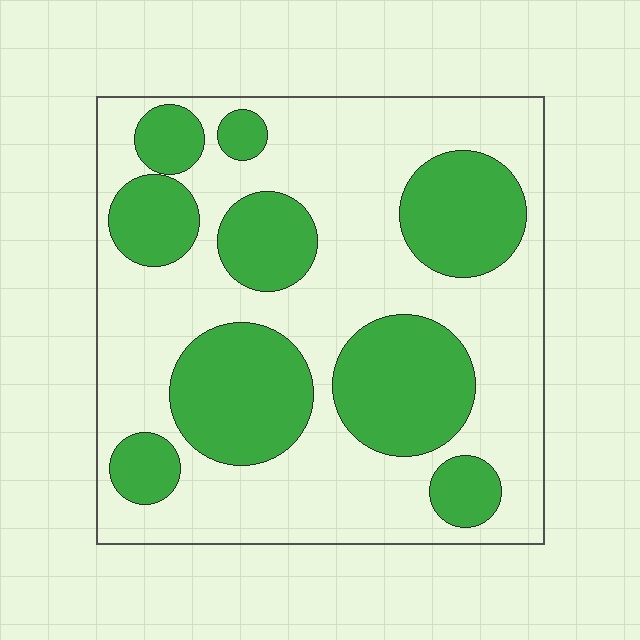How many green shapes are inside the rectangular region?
9.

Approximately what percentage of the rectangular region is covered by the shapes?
Approximately 35%.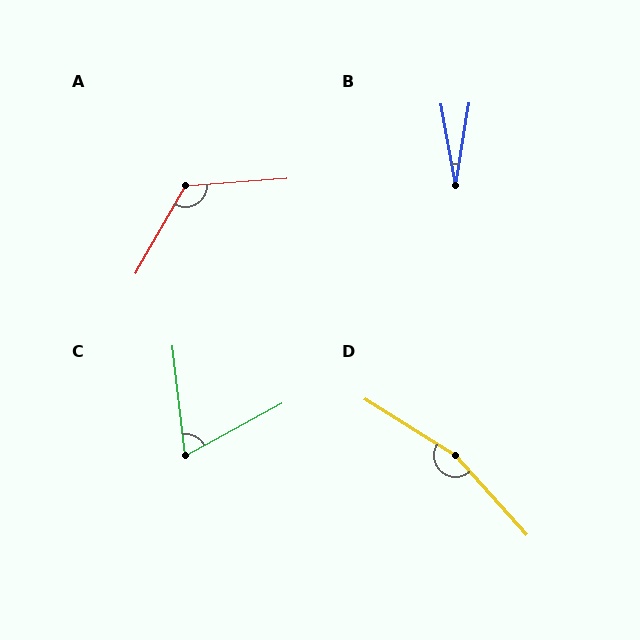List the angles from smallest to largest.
B (19°), C (68°), A (124°), D (164°).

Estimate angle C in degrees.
Approximately 68 degrees.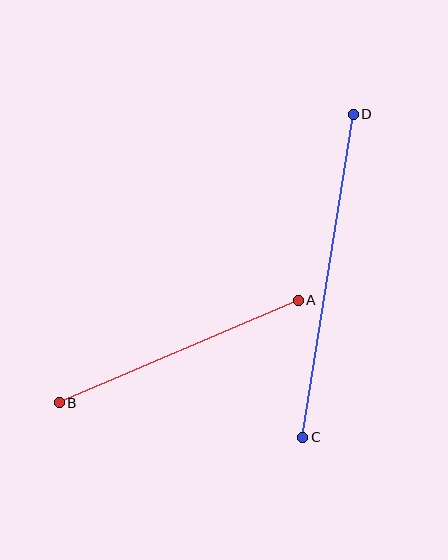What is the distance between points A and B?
The distance is approximately 260 pixels.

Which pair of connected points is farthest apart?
Points C and D are farthest apart.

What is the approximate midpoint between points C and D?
The midpoint is at approximately (328, 276) pixels.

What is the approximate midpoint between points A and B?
The midpoint is at approximately (179, 352) pixels.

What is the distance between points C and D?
The distance is approximately 327 pixels.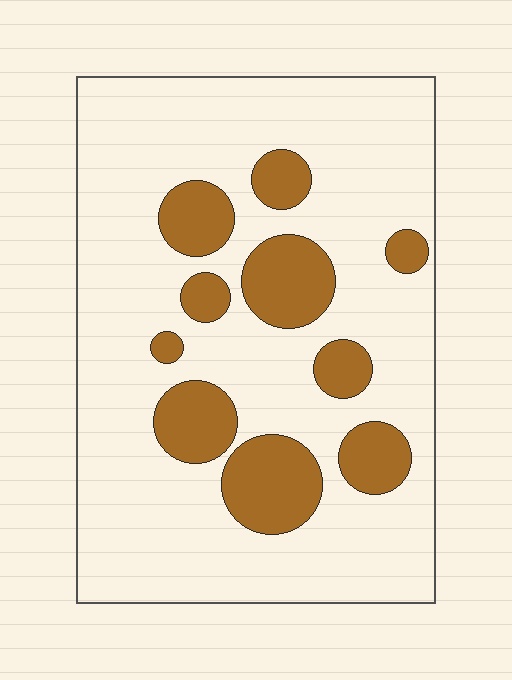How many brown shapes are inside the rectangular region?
10.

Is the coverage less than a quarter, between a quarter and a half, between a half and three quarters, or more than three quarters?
Less than a quarter.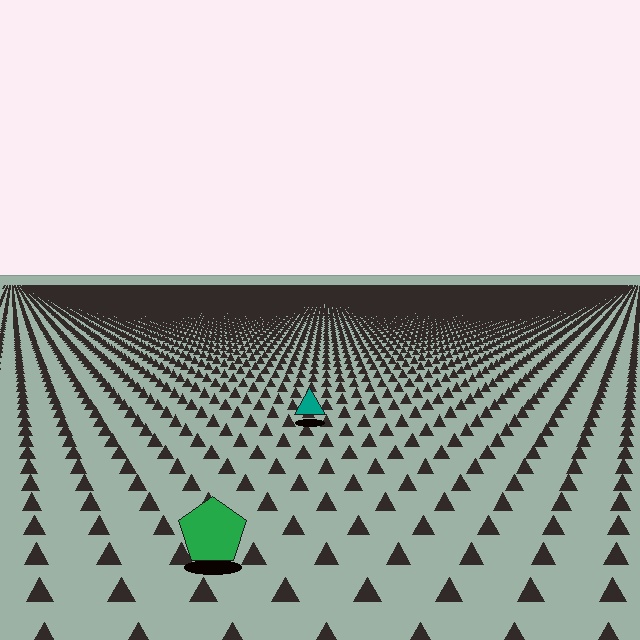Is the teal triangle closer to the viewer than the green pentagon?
No. The green pentagon is closer — you can tell from the texture gradient: the ground texture is coarser near it.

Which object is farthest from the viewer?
The teal triangle is farthest from the viewer. It appears smaller and the ground texture around it is denser.